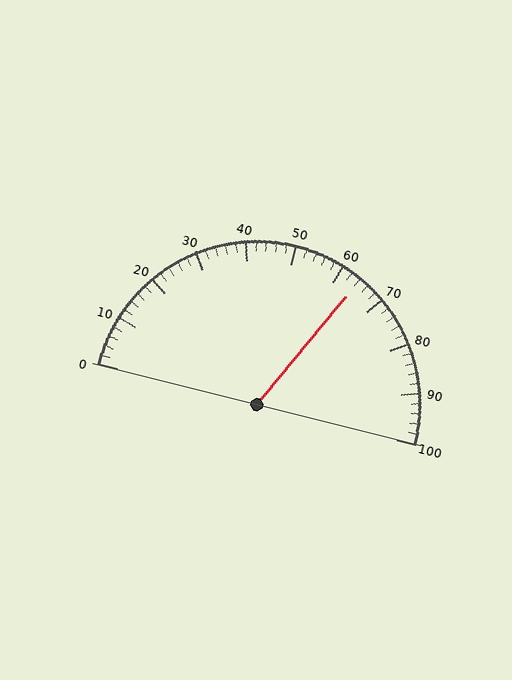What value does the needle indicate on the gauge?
The needle indicates approximately 64.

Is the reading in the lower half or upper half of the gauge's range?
The reading is in the upper half of the range (0 to 100).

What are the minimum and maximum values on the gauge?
The gauge ranges from 0 to 100.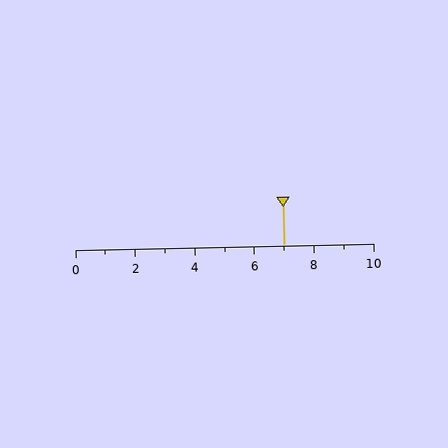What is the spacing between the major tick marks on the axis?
The major ticks are spaced 2 apart.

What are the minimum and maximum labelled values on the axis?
The axis runs from 0 to 10.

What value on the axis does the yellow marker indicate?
The marker indicates approximately 7.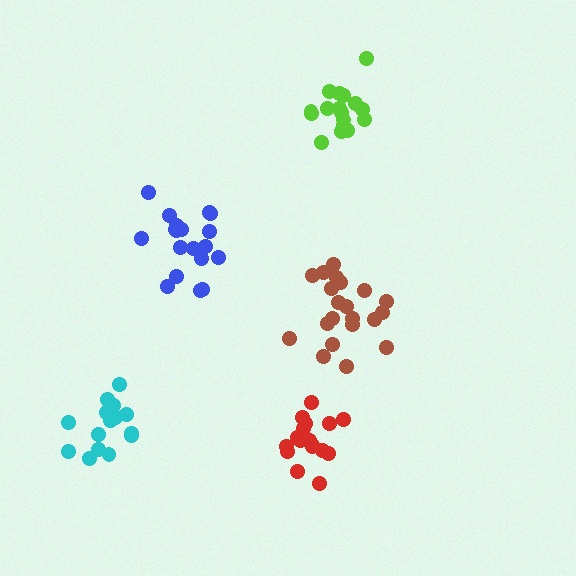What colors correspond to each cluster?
The clusters are colored: lime, blue, cyan, brown, red.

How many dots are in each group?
Group 1: 17 dots, Group 2: 19 dots, Group 3: 15 dots, Group 4: 21 dots, Group 5: 17 dots (89 total).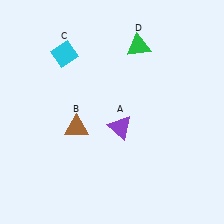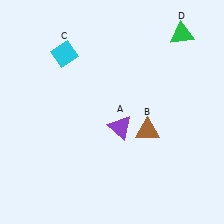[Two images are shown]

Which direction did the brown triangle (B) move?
The brown triangle (B) moved right.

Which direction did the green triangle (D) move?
The green triangle (D) moved right.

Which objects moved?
The objects that moved are: the brown triangle (B), the green triangle (D).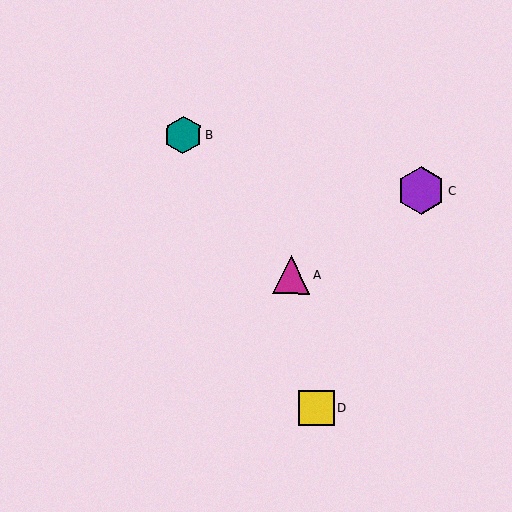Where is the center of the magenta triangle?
The center of the magenta triangle is at (291, 275).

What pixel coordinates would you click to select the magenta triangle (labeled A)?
Click at (291, 275) to select the magenta triangle A.